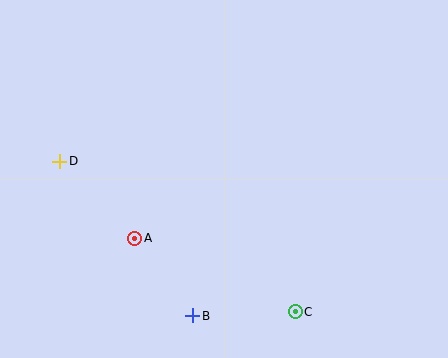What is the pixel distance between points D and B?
The distance between D and B is 203 pixels.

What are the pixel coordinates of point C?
Point C is at (295, 312).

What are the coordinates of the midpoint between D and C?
The midpoint between D and C is at (178, 237).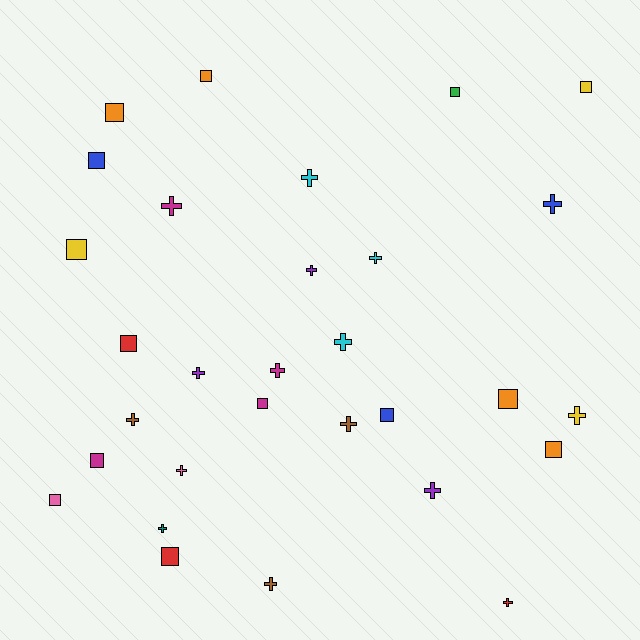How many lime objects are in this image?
There are no lime objects.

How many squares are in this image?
There are 14 squares.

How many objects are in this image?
There are 30 objects.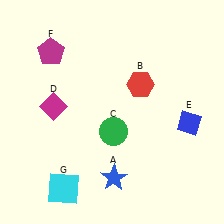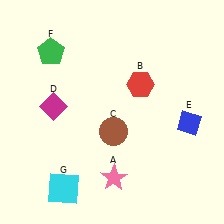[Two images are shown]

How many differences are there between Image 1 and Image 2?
There are 3 differences between the two images.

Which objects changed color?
A changed from blue to pink. C changed from green to brown. F changed from magenta to green.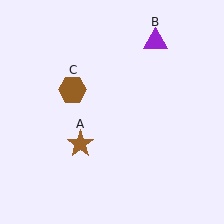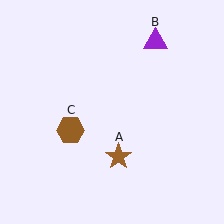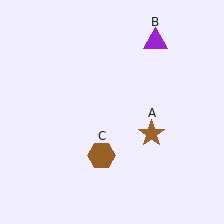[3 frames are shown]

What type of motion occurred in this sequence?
The brown star (object A), brown hexagon (object C) rotated counterclockwise around the center of the scene.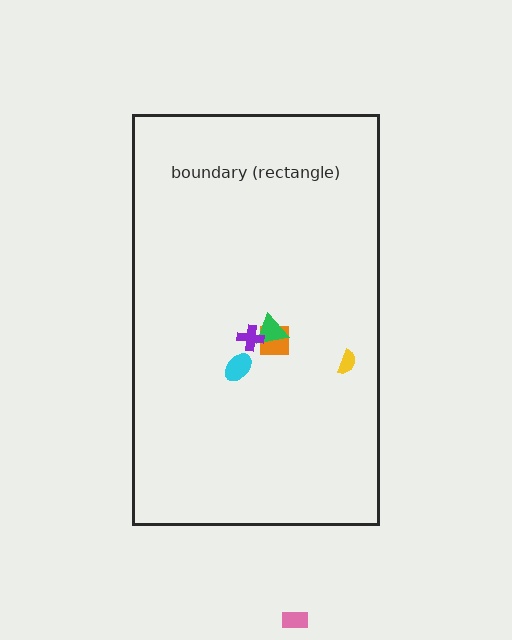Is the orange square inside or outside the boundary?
Inside.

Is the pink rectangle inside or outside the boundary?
Outside.